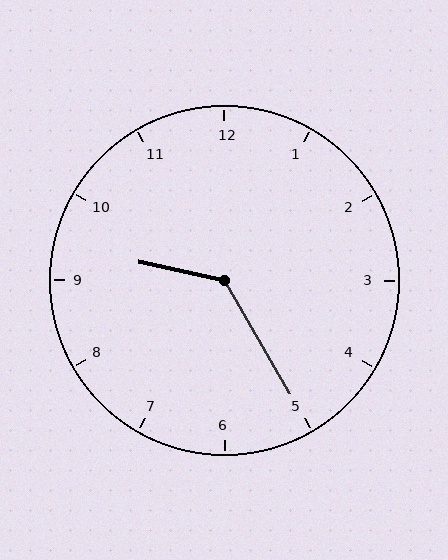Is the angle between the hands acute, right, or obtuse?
It is obtuse.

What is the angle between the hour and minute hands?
Approximately 132 degrees.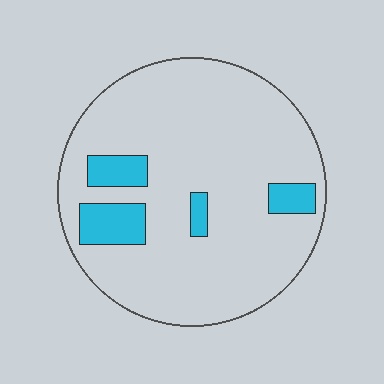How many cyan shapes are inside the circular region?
4.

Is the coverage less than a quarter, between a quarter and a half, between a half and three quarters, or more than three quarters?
Less than a quarter.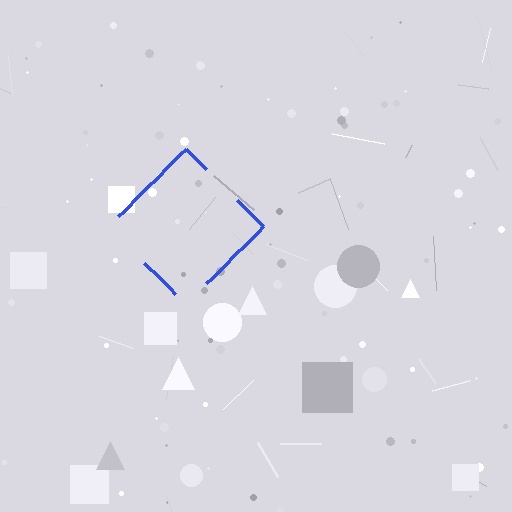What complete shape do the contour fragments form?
The contour fragments form a diamond.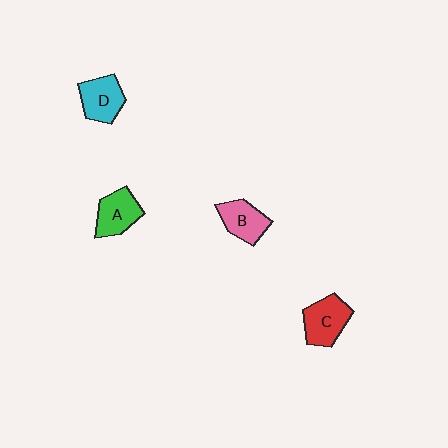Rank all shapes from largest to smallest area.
From largest to smallest: C (red), D (cyan), A (green), B (pink).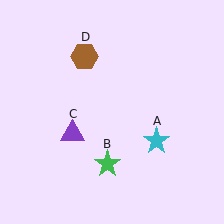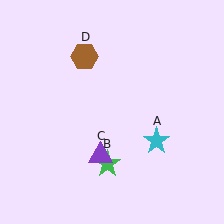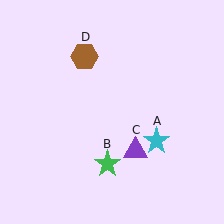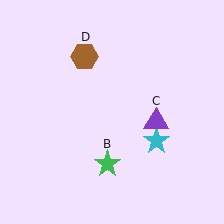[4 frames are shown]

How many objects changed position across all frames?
1 object changed position: purple triangle (object C).